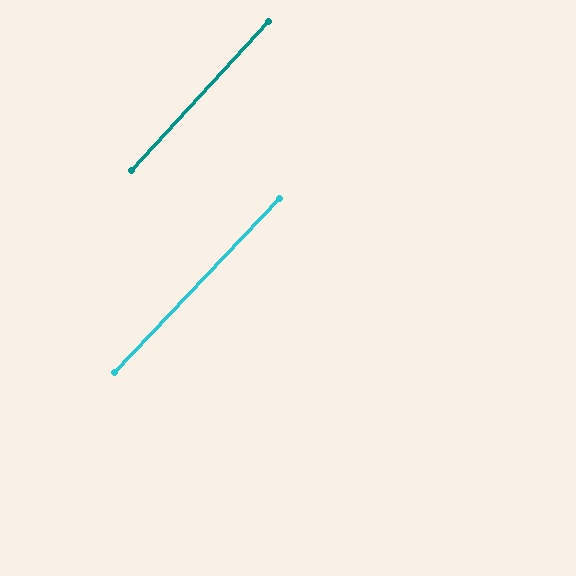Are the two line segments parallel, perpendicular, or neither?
Parallel — their directions differ by only 1.1°.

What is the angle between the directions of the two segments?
Approximately 1 degree.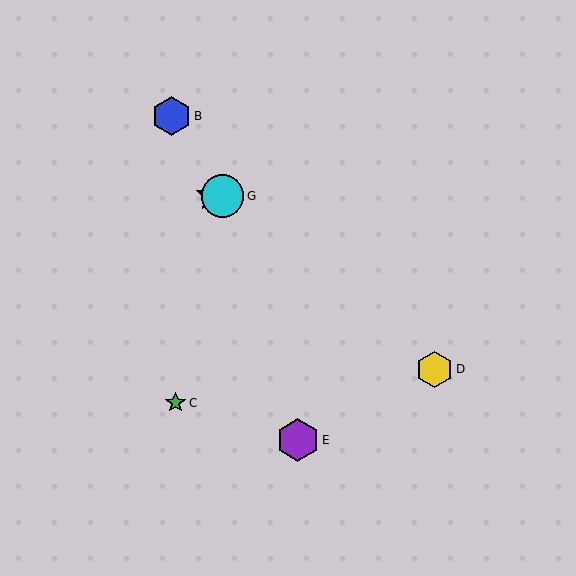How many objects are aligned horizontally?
3 objects (A, F, G) are aligned horizontally.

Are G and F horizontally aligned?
Yes, both are at y≈196.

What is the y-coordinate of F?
Object F is at y≈196.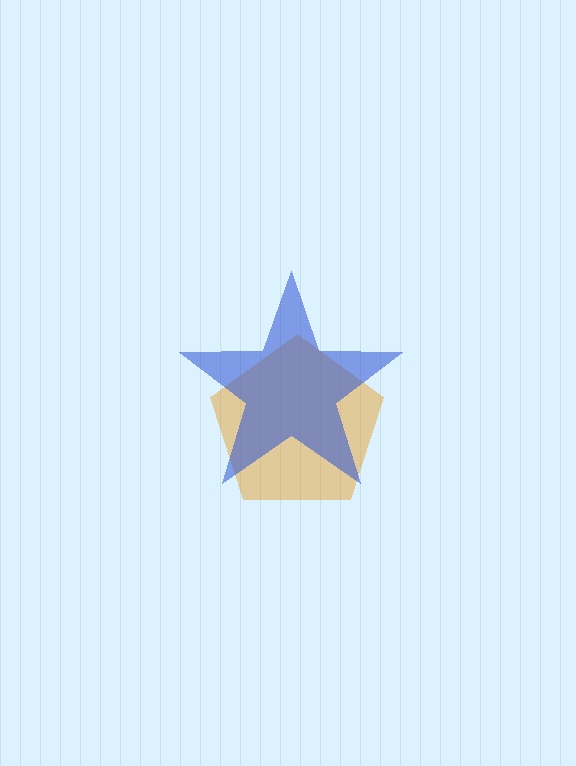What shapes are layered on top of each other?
The layered shapes are: an orange pentagon, a blue star.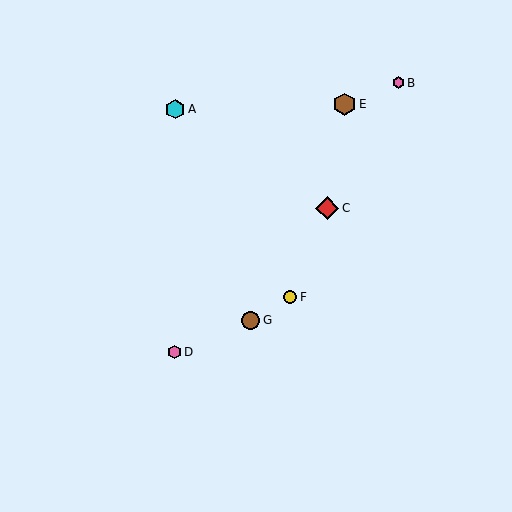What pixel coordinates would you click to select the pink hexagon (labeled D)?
Click at (174, 352) to select the pink hexagon D.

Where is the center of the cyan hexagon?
The center of the cyan hexagon is at (175, 109).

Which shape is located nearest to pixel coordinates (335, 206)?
The red diamond (labeled C) at (327, 208) is nearest to that location.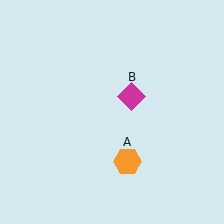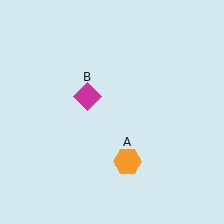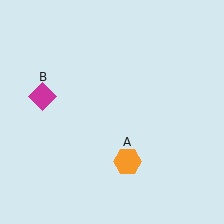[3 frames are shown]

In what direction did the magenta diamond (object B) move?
The magenta diamond (object B) moved left.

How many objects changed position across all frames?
1 object changed position: magenta diamond (object B).